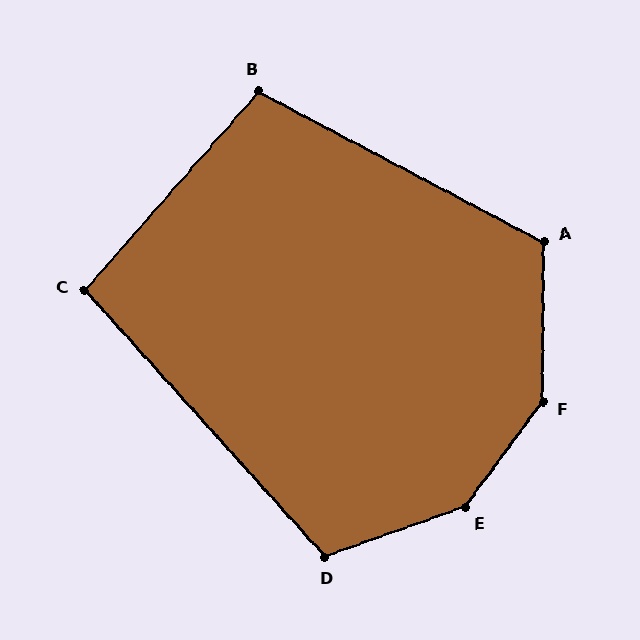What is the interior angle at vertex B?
Approximately 103 degrees (obtuse).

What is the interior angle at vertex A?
Approximately 117 degrees (obtuse).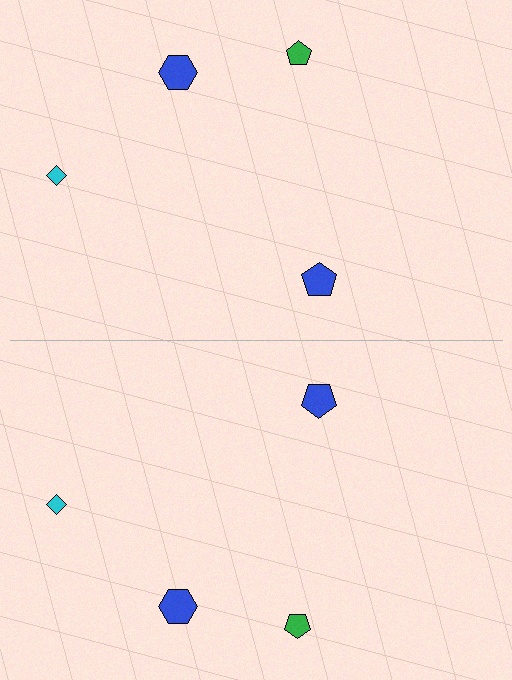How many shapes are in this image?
There are 8 shapes in this image.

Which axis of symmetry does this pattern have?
The pattern has a horizontal axis of symmetry running through the center of the image.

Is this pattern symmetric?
Yes, this pattern has bilateral (reflection) symmetry.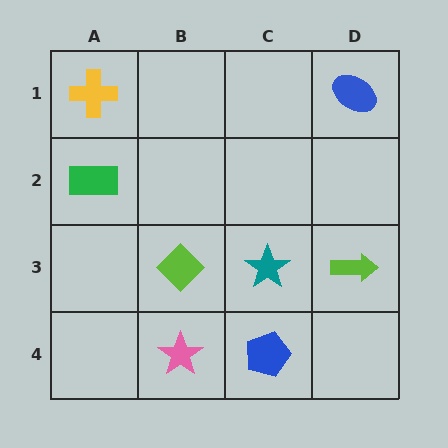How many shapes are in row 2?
1 shape.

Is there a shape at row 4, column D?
No, that cell is empty.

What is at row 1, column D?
A blue ellipse.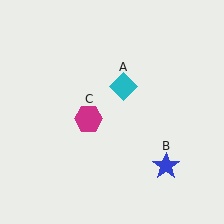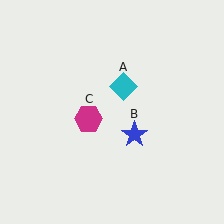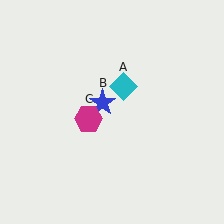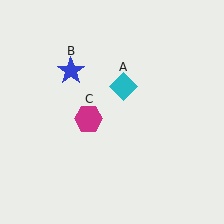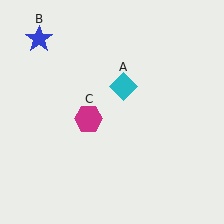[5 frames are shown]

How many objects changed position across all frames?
1 object changed position: blue star (object B).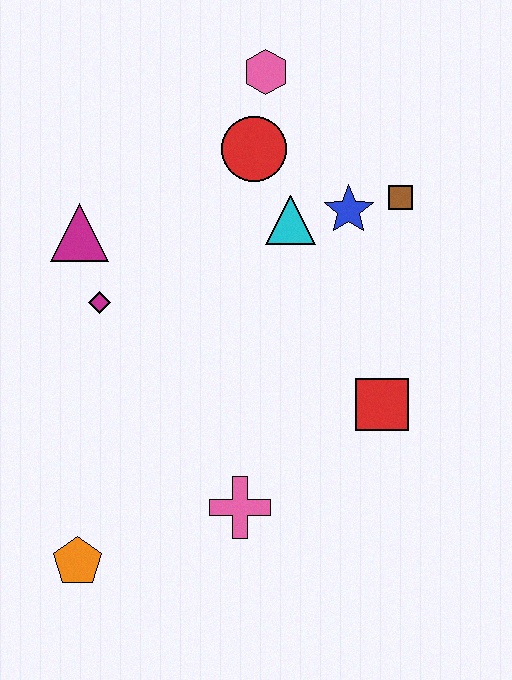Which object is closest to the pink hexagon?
The red circle is closest to the pink hexagon.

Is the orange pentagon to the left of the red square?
Yes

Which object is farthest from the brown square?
The orange pentagon is farthest from the brown square.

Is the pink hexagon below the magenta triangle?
No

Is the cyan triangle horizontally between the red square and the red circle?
Yes